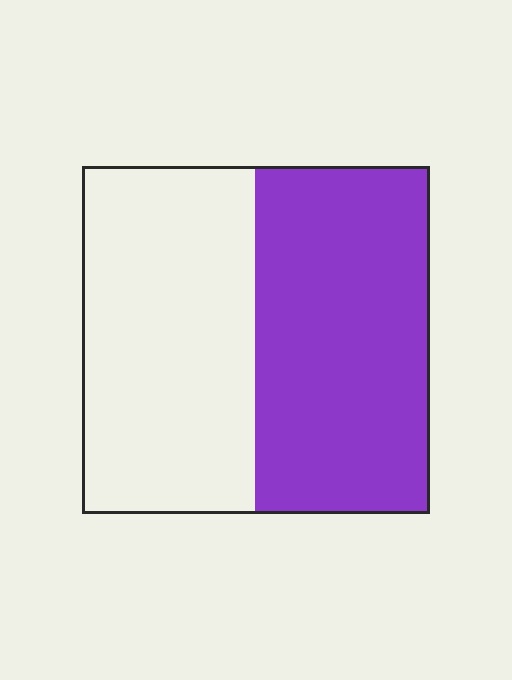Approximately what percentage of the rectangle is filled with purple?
Approximately 50%.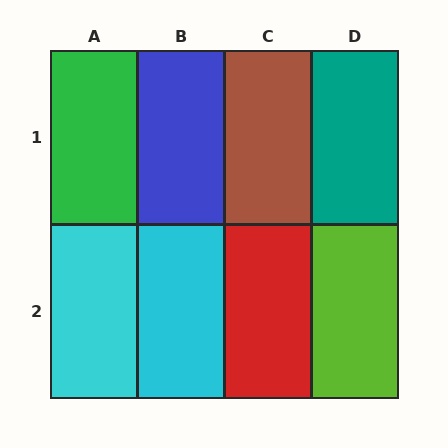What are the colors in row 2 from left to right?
Cyan, cyan, red, lime.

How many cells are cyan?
2 cells are cyan.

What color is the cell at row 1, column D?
Teal.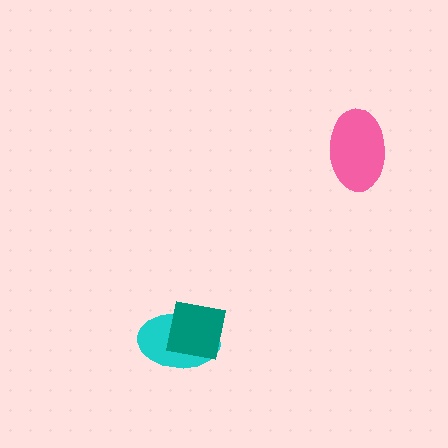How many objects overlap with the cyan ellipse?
1 object overlaps with the cyan ellipse.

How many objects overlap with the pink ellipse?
0 objects overlap with the pink ellipse.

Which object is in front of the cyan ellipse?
The teal square is in front of the cyan ellipse.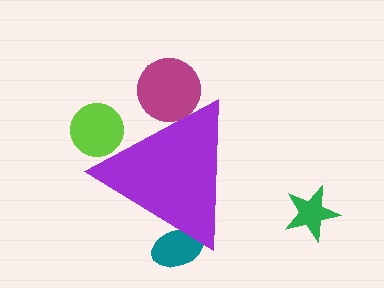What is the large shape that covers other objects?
A purple triangle.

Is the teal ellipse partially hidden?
Yes, the teal ellipse is partially hidden behind the purple triangle.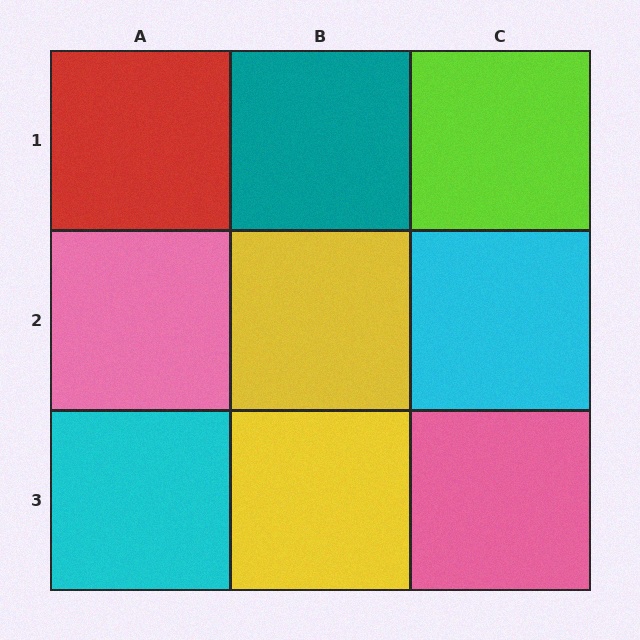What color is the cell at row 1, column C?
Lime.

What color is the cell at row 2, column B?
Yellow.